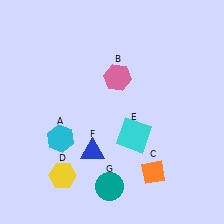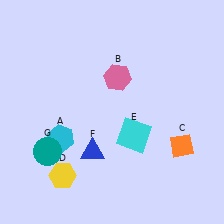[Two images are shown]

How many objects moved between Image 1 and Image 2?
2 objects moved between the two images.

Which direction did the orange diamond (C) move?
The orange diamond (C) moved right.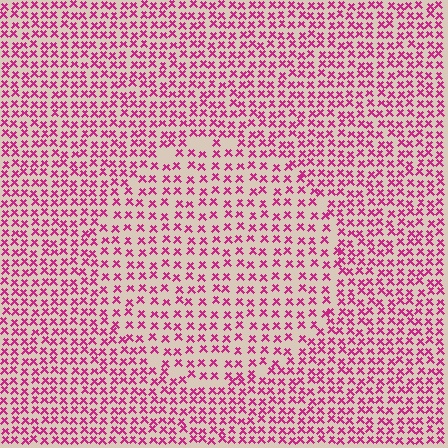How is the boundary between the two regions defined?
The boundary is defined by a change in element density (approximately 1.5x ratio). All elements are the same color, size, and shape.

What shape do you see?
I see a circle.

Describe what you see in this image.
The image contains small magenta elements arranged at two different densities. A circle-shaped region is visible where the elements are less densely packed than the surrounding area.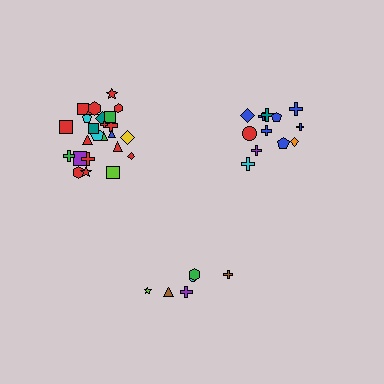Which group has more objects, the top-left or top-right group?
The top-left group.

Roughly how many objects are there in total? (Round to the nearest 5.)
Roughly 45 objects in total.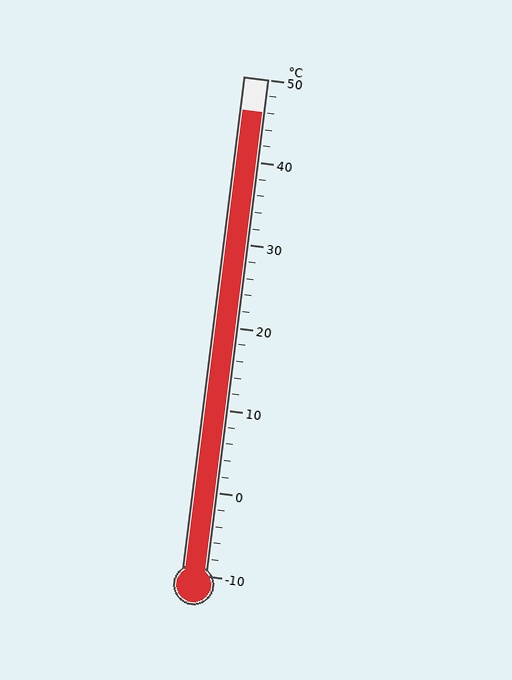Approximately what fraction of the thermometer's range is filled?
The thermometer is filled to approximately 95% of its range.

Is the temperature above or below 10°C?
The temperature is above 10°C.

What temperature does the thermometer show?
The thermometer shows approximately 46°C.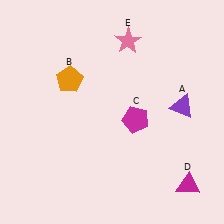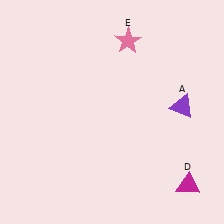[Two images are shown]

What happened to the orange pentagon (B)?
The orange pentagon (B) was removed in Image 2. It was in the top-left area of Image 1.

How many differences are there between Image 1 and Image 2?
There are 2 differences between the two images.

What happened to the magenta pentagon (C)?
The magenta pentagon (C) was removed in Image 2. It was in the bottom-right area of Image 1.